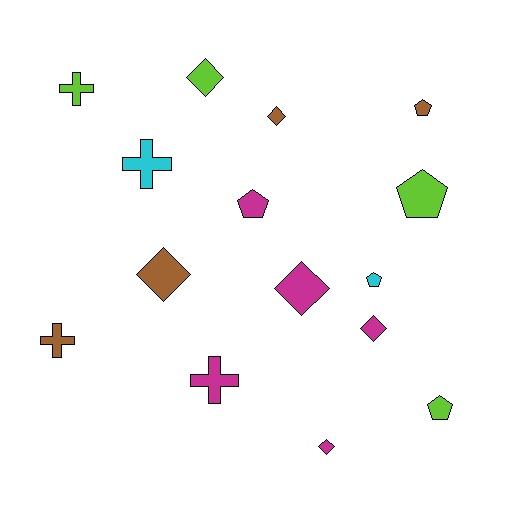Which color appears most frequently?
Magenta, with 5 objects.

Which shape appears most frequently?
Diamond, with 6 objects.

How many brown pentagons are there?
There is 1 brown pentagon.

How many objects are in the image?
There are 15 objects.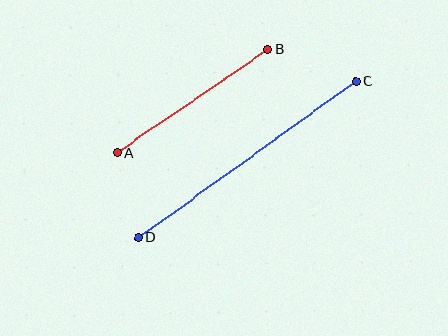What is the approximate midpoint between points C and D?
The midpoint is at approximately (247, 159) pixels.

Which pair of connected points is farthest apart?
Points C and D are farthest apart.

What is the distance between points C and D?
The distance is approximately 268 pixels.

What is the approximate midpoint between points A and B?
The midpoint is at approximately (192, 101) pixels.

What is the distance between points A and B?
The distance is approximately 183 pixels.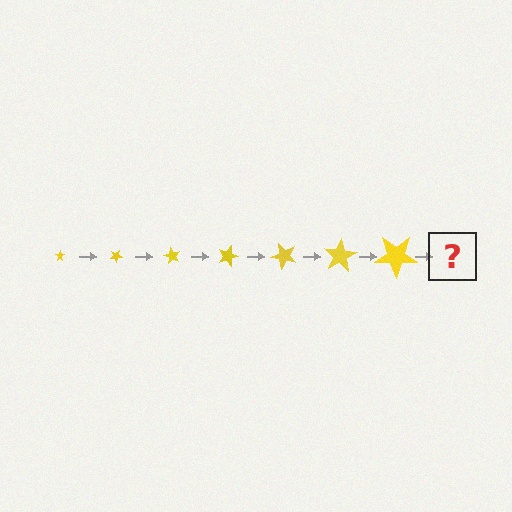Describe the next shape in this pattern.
It should be a star, larger than the previous one and rotated 210 degrees from the start.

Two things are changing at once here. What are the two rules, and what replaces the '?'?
The two rules are that the star grows larger each step and it rotates 30 degrees each step. The '?' should be a star, larger than the previous one and rotated 210 degrees from the start.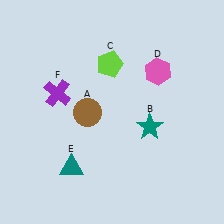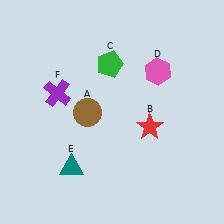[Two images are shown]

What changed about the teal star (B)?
In Image 1, B is teal. In Image 2, it changed to red.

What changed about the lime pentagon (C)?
In Image 1, C is lime. In Image 2, it changed to green.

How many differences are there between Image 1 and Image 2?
There are 2 differences between the two images.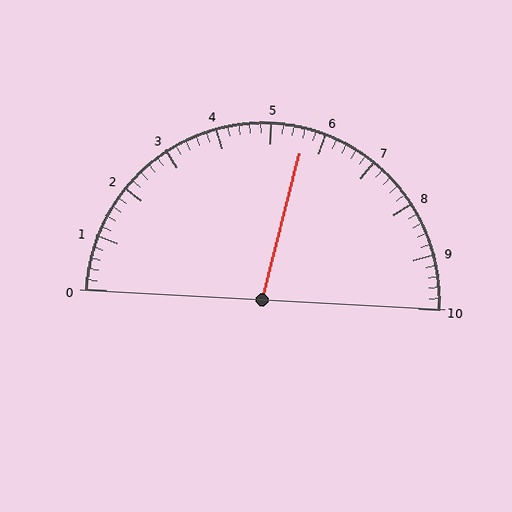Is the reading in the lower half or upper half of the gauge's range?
The reading is in the upper half of the range (0 to 10).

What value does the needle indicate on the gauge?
The needle indicates approximately 5.6.